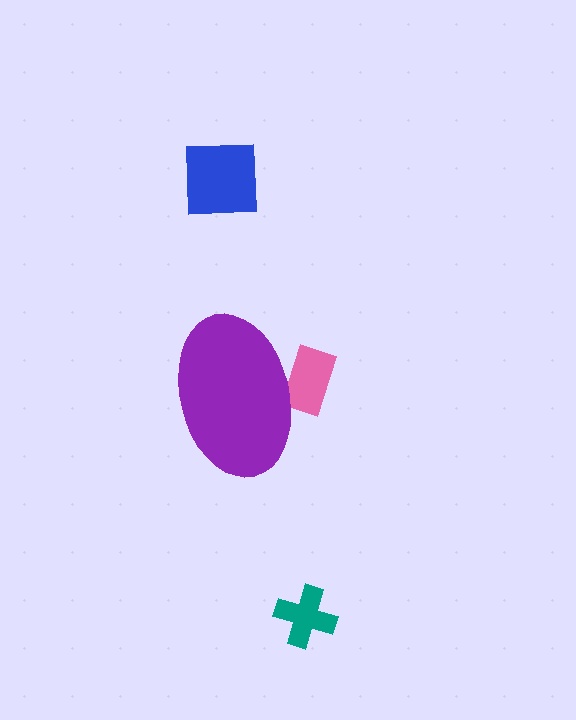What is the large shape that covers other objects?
A purple ellipse.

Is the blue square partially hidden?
No, the blue square is fully visible.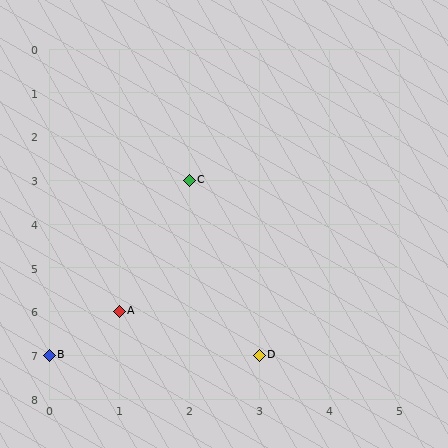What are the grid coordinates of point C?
Point C is at grid coordinates (2, 3).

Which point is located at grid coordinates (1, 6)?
Point A is at (1, 6).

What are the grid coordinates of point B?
Point B is at grid coordinates (0, 7).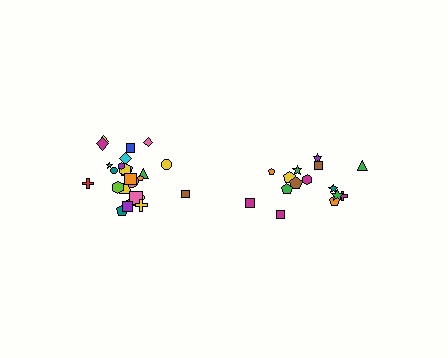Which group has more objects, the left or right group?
The left group.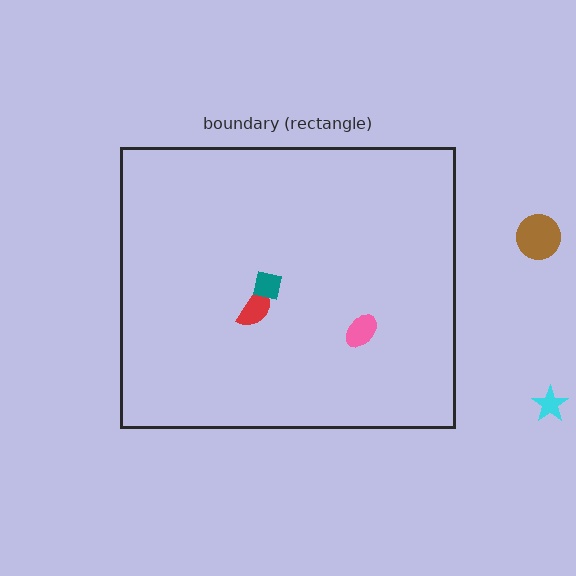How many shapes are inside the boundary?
3 inside, 2 outside.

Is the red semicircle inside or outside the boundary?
Inside.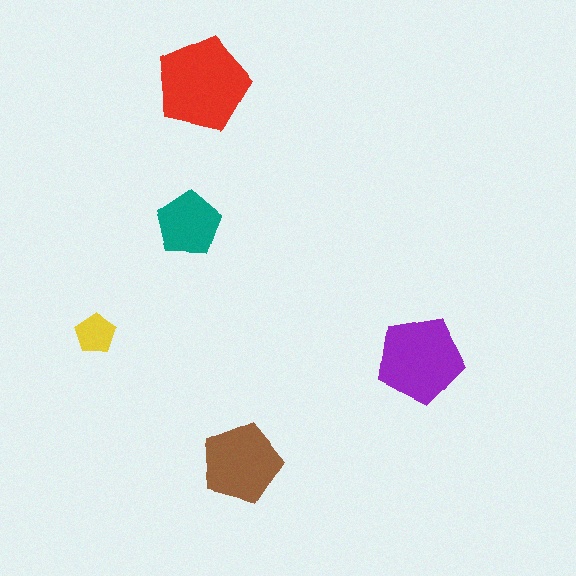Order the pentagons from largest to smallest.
the red one, the purple one, the brown one, the teal one, the yellow one.